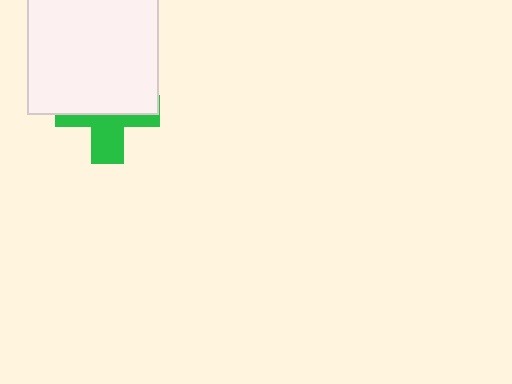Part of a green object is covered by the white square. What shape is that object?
It is a cross.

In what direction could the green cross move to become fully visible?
The green cross could move down. That would shift it out from behind the white square entirely.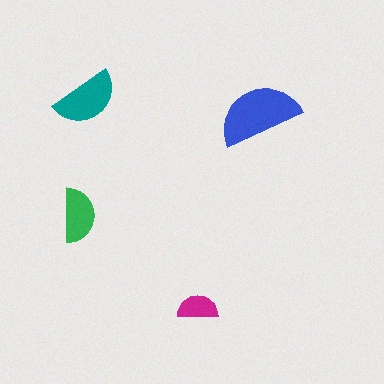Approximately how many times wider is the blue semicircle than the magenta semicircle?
About 2 times wider.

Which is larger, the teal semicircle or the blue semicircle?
The blue one.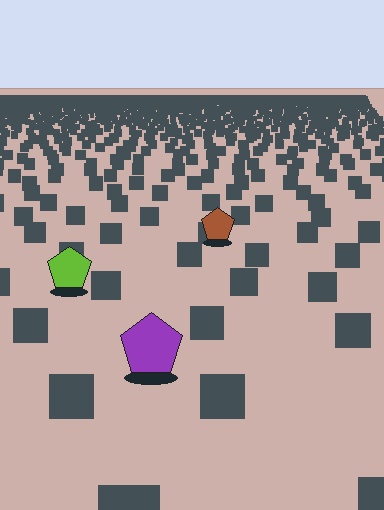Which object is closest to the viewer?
The purple pentagon is closest. The texture marks near it are larger and more spread out.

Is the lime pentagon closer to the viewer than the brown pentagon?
Yes. The lime pentagon is closer — you can tell from the texture gradient: the ground texture is coarser near it.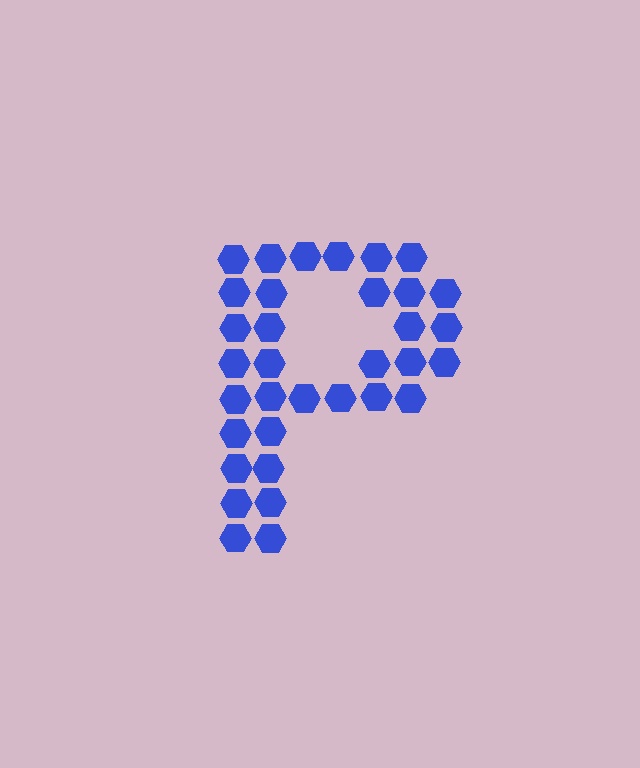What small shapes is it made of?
It is made of small hexagons.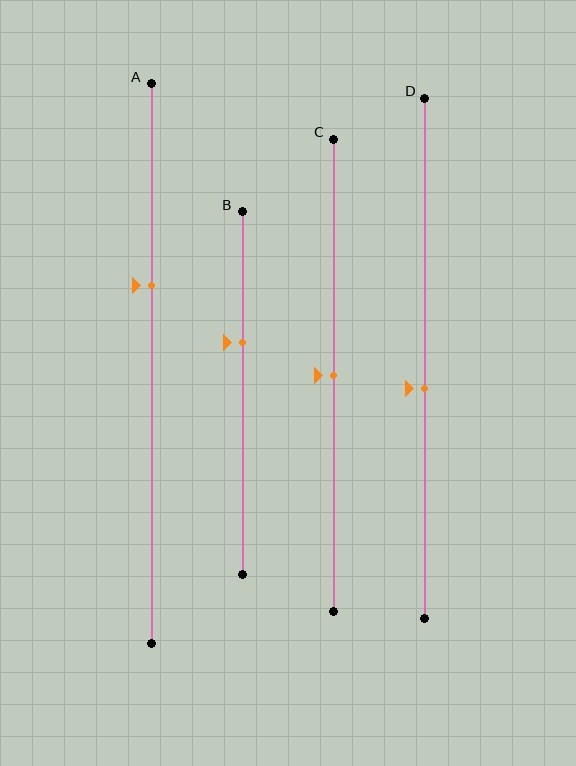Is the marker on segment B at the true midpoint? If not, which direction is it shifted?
No, the marker on segment B is shifted upward by about 14% of the segment length.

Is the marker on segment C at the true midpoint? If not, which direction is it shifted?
Yes, the marker on segment C is at the true midpoint.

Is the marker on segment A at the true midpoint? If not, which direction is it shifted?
No, the marker on segment A is shifted upward by about 14% of the segment length.